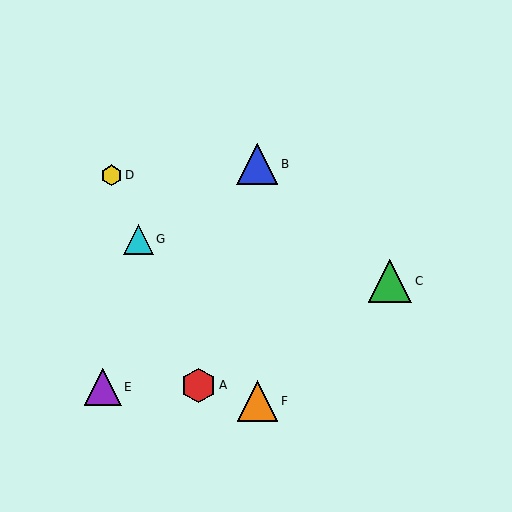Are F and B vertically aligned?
Yes, both are at x≈257.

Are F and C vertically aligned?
No, F is at x≈257 and C is at x≈390.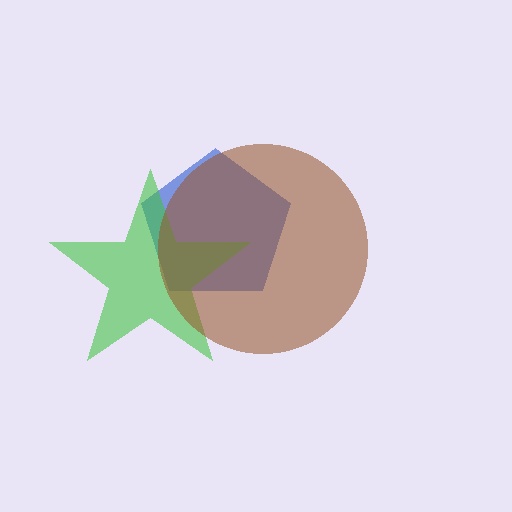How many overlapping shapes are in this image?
There are 3 overlapping shapes in the image.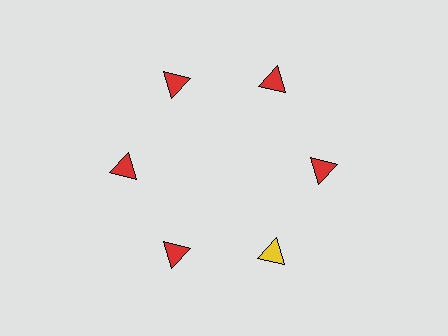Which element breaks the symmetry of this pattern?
The yellow triangle at roughly the 5 o'clock position breaks the symmetry. All other shapes are red triangles.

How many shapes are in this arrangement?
There are 6 shapes arranged in a ring pattern.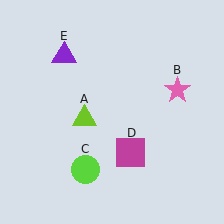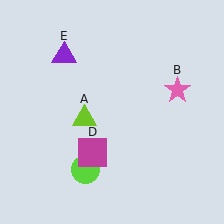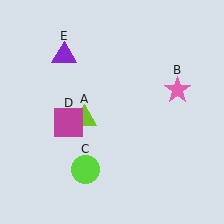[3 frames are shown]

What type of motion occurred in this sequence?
The magenta square (object D) rotated clockwise around the center of the scene.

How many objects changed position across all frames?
1 object changed position: magenta square (object D).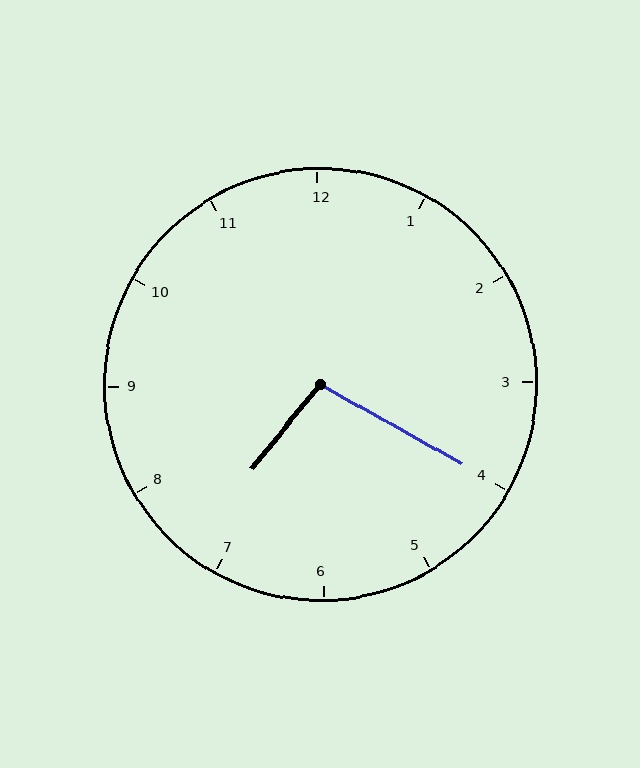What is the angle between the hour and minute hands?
Approximately 100 degrees.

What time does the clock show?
7:20.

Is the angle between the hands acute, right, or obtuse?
It is obtuse.